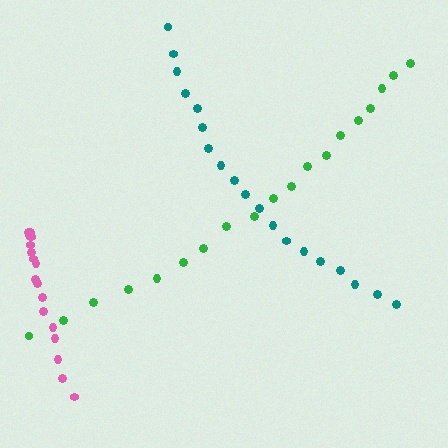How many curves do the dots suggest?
There are 3 distinct paths.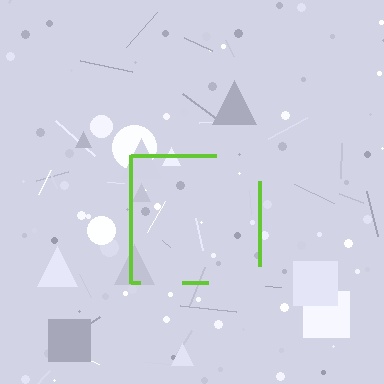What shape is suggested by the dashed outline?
The dashed outline suggests a square.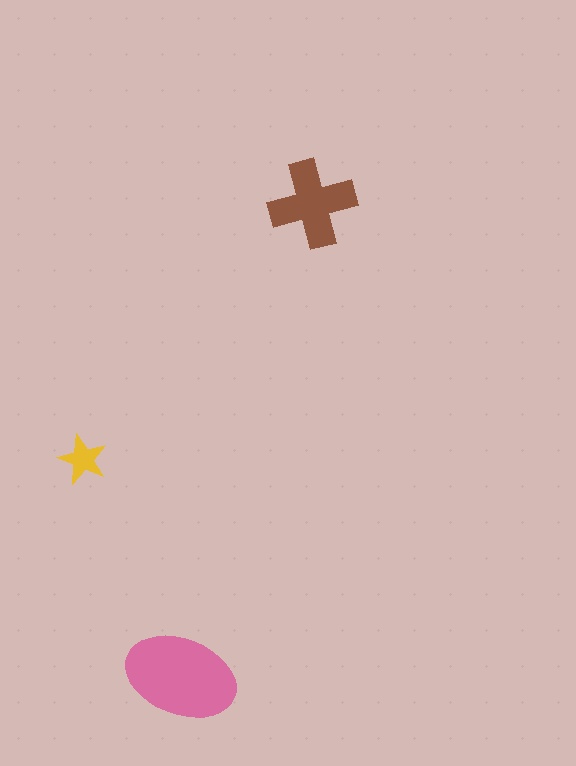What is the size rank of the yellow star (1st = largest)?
3rd.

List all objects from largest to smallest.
The pink ellipse, the brown cross, the yellow star.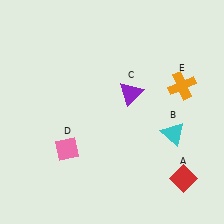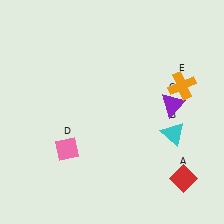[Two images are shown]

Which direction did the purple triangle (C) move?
The purple triangle (C) moved right.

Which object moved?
The purple triangle (C) moved right.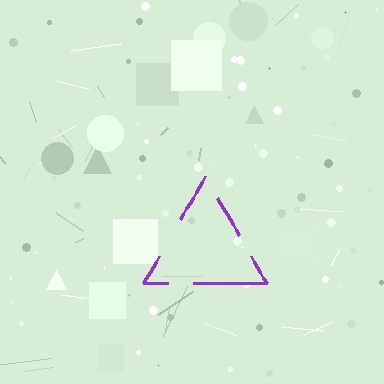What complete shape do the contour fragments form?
The contour fragments form a triangle.